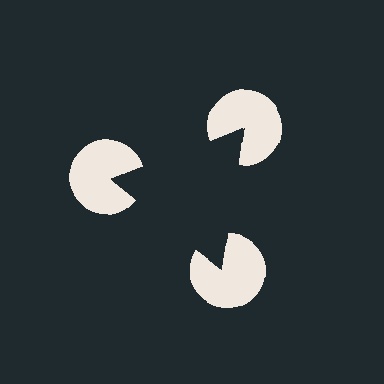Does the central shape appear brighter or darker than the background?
It typically appears slightly darker than the background, even though no actual brightness change is drawn.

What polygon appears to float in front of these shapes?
An illusory triangle — its edges are inferred from the aligned wedge cuts in the pac-man discs, not physically drawn.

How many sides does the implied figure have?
3 sides.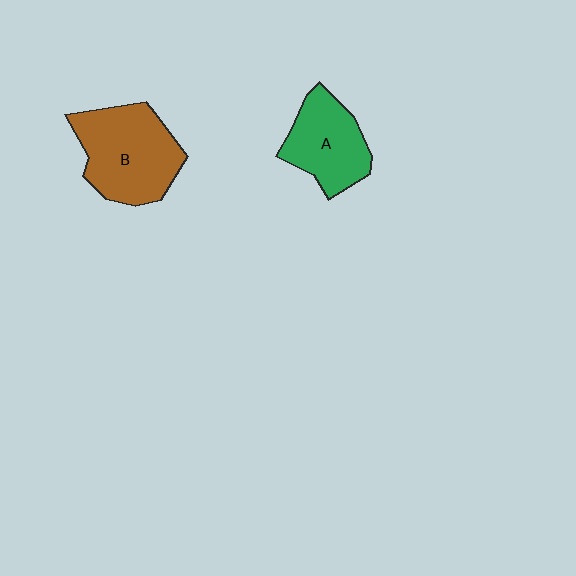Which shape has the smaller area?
Shape A (green).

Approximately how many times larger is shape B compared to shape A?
Approximately 1.4 times.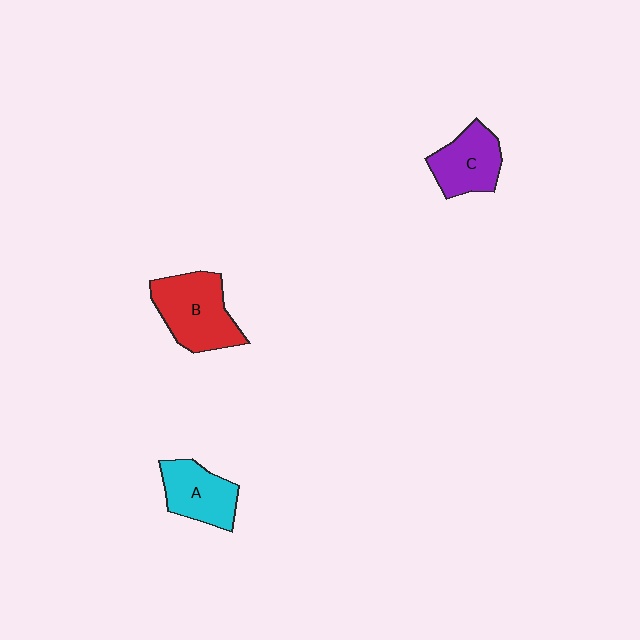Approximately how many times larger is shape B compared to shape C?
Approximately 1.3 times.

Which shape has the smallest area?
Shape A (cyan).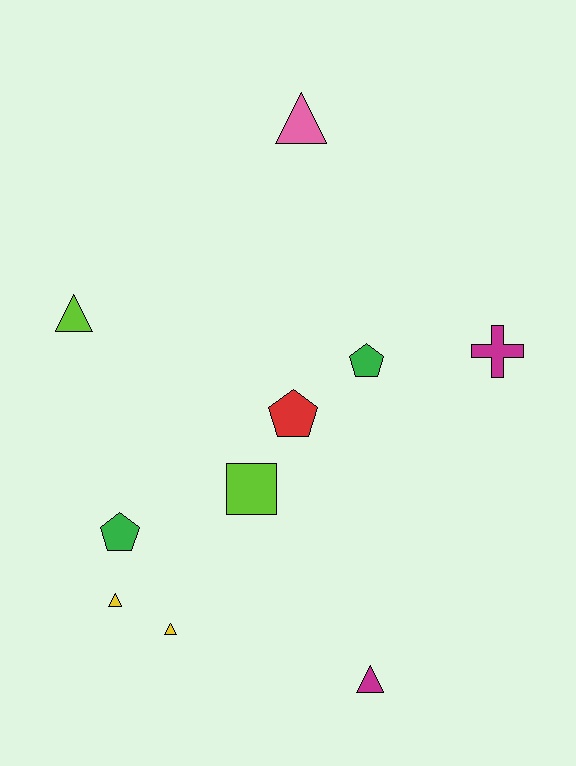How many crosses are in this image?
There is 1 cross.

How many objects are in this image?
There are 10 objects.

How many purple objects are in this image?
There are no purple objects.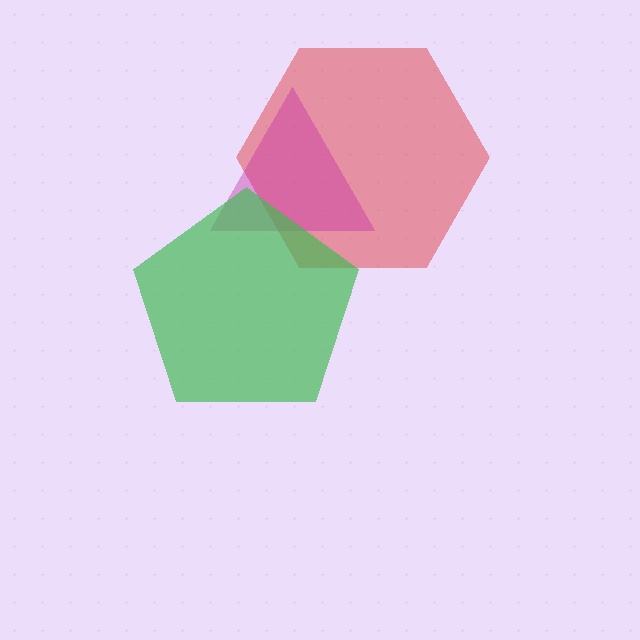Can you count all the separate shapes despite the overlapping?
Yes, there are 3 separate shapes.